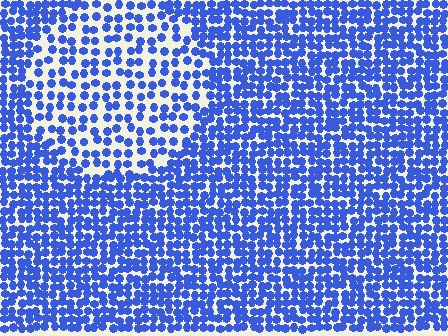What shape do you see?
I see a circle.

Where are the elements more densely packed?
The elements are more densely packed outside the circle boundary.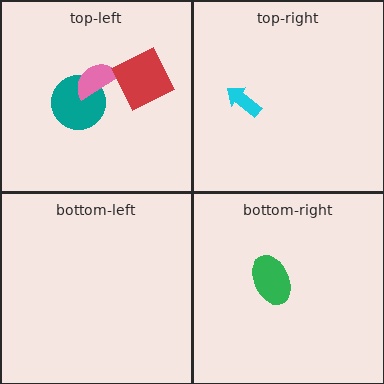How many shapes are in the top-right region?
1.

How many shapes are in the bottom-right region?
1.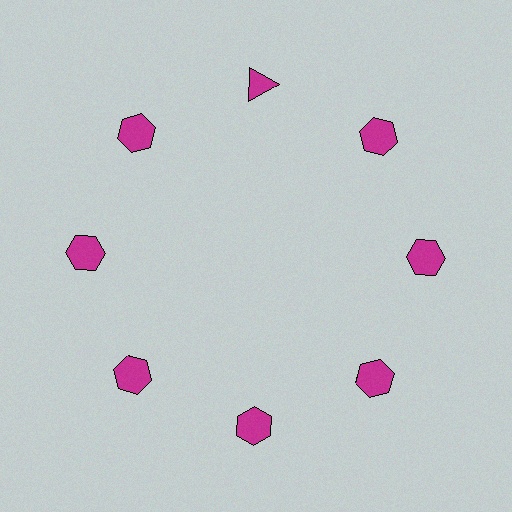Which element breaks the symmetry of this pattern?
The magenta triangle at roughly the 12 o'clock position breaks the symmetry. All other shapes are magenta hexagons.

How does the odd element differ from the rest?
It has a different shape: triangle instead of hexagon.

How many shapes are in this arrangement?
There are 8 shapes arranged in a ring pattern.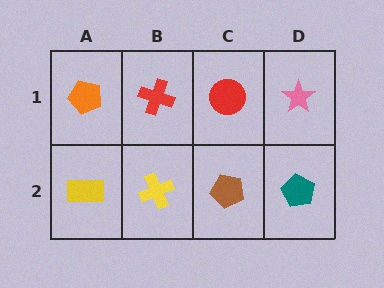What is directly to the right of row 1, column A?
A red cross.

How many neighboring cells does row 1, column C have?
3.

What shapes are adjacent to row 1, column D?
A teal pentagon (row 2, column D), a red circle (row 1, column C).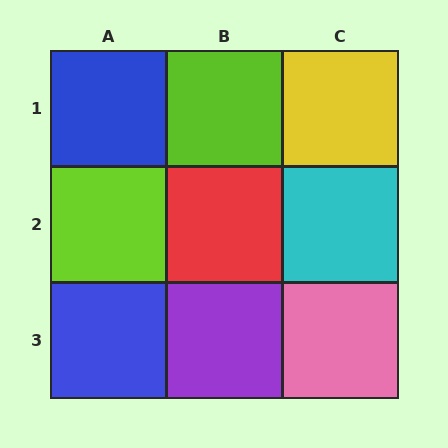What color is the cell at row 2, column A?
Lime.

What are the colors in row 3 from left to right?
Blue, purple, pink.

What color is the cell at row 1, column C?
Yellow.